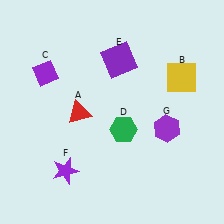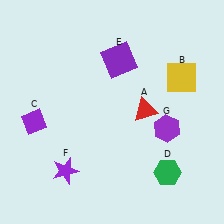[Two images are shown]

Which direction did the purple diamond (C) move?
The purple diamond (C) moved down.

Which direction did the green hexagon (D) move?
The green hexagon (D) moved right.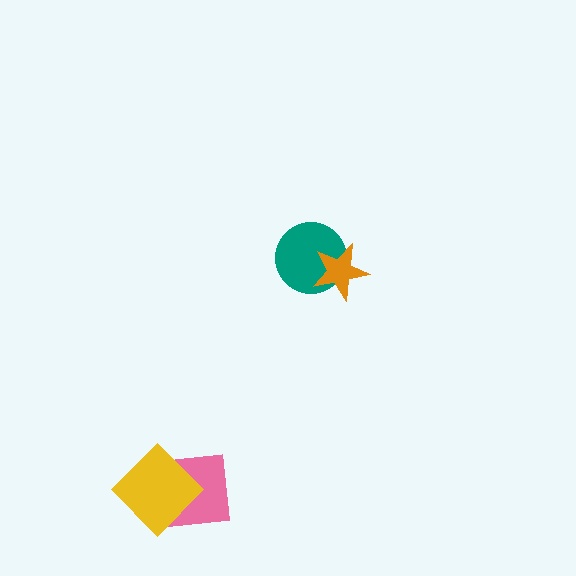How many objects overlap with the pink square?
1 object overlaps with the pink square.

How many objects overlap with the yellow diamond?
1 object overlaps with the yellow diamond.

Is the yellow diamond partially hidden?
No, no other shape covers it.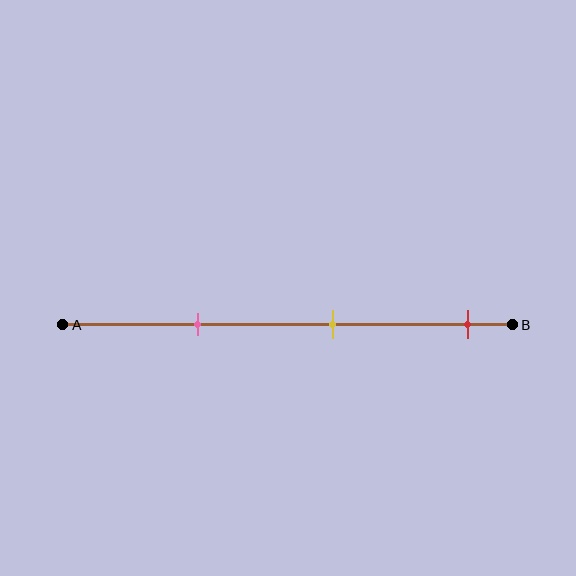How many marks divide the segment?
There are 3 marks dividing the segment.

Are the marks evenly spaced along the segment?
Yes, the marks are approximately evenly spaced.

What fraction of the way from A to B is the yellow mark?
The yellow mark is approximately 60% (0.6) of the way from A to B.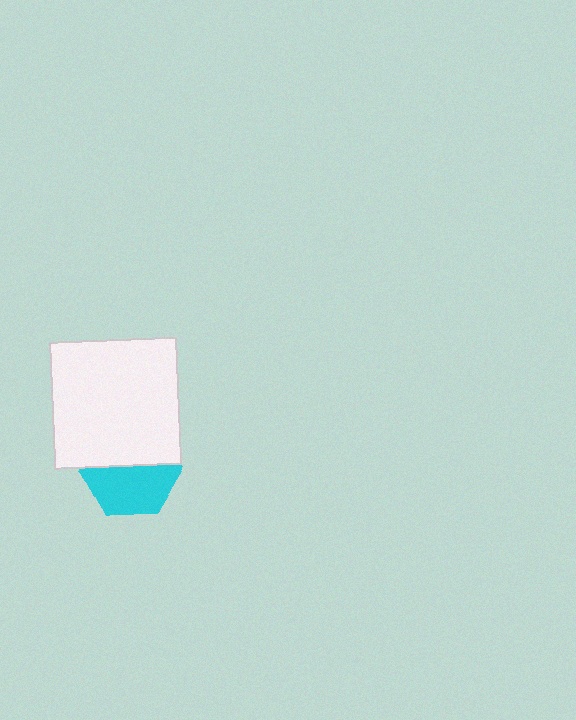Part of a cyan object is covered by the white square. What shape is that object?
It is a hexagon.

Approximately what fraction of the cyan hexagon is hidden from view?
Roughly 46% of the cyan hexagon is hidden behind the white square.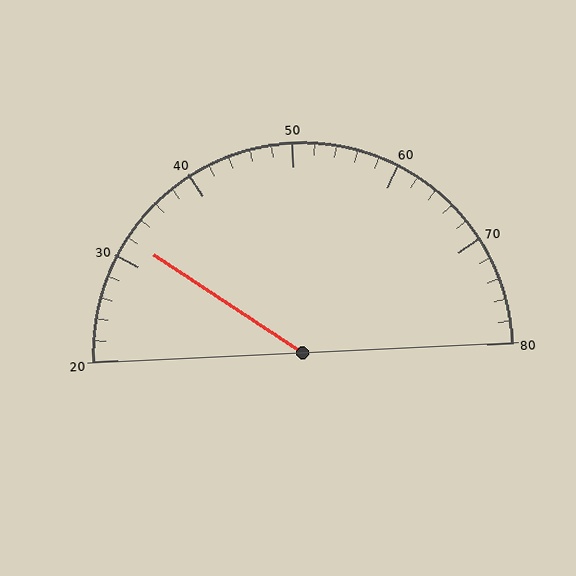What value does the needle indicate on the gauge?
The needle indicates approximately 32.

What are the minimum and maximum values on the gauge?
The gauge ranges from 20 to 80.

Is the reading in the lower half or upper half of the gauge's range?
The reading is in the lower half of the range (20 to 80).